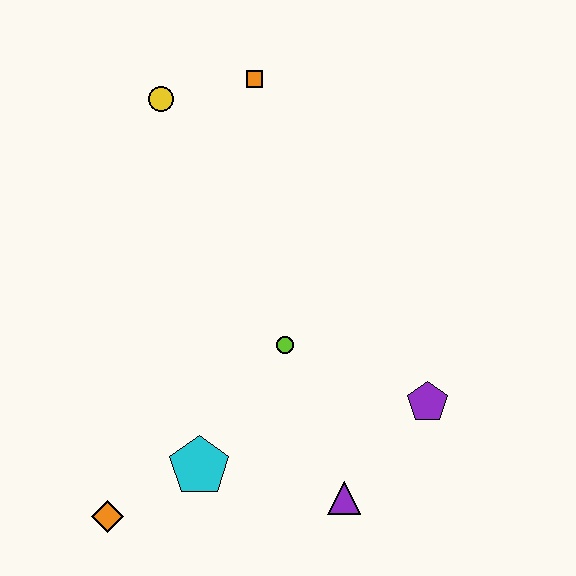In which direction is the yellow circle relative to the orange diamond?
The yellow circle is above the orange diamond.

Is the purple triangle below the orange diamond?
No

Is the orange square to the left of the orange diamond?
No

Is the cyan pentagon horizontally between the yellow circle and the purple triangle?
Yes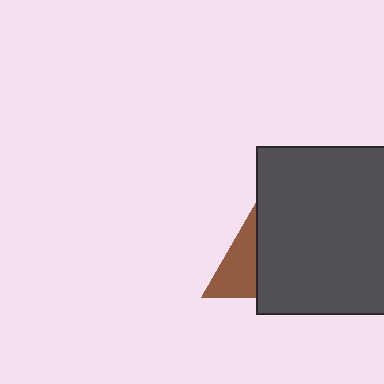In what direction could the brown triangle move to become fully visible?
The brown triangle could move left. That would shift it out from behind the dark gray square entirely.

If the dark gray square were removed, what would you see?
You would see the complete brown triangle.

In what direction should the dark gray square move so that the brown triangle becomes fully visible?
The dark gray square should move right. That is the shortest direction to clear the overlap and leave the brown triangle fully visible.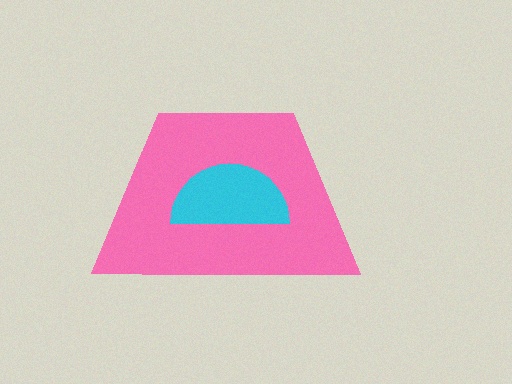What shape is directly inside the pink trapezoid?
The cyan semicircle.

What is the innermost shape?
The cyan semicircle.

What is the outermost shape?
The pink trapezoid.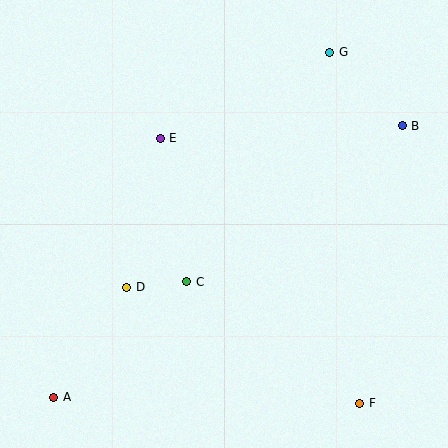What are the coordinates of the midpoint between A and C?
The midpoint between A and C is at (120, 340).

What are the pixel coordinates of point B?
Point B is at (402, 126).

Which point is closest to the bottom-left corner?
Point A is closest to the bottom-left corner.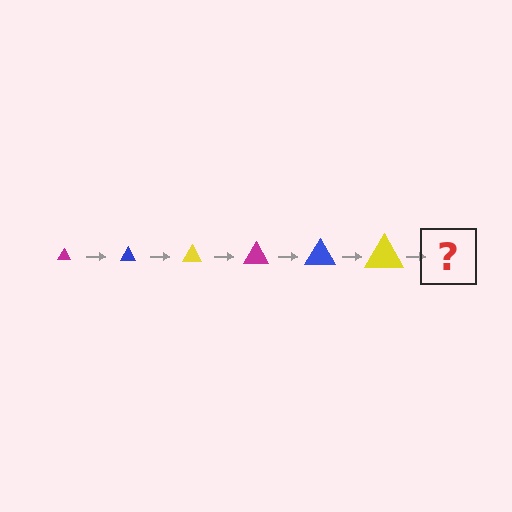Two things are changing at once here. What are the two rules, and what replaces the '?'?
The two rules are that the triangle grows larger each step and the color cycles through magenta, blue, and yellow. The '?' should be a magenta triangle, larger than the previous one.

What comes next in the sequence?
The next element should be a magenta triangle, larger than the previous one.